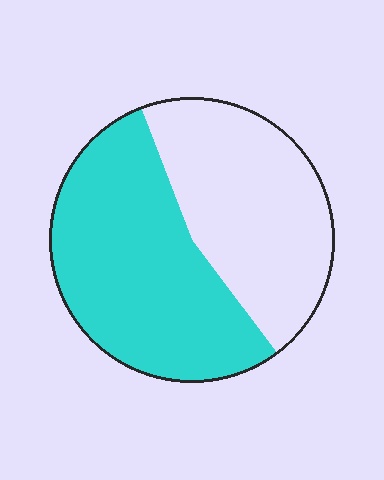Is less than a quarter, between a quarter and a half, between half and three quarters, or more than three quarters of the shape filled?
Between half and three quarters.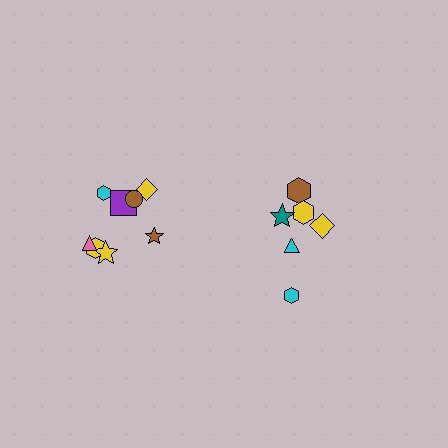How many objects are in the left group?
There are 8 objects.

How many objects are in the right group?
There are 6 objects.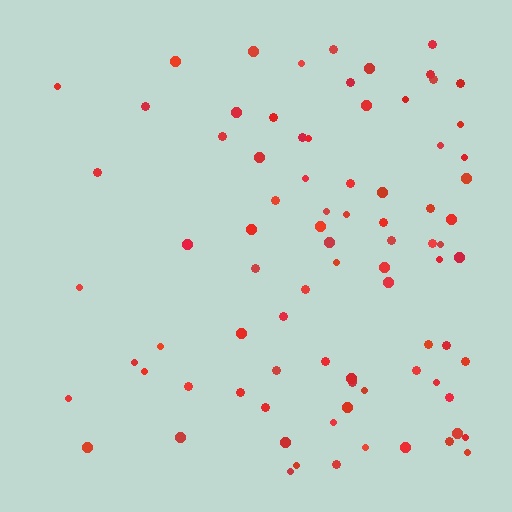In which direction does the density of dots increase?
From left to right, with the right side densest.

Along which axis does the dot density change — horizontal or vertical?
Horizontal.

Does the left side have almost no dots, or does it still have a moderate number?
Still a moderate number, just noticeably fewer than the right.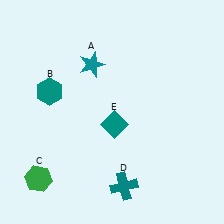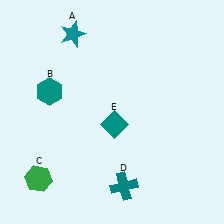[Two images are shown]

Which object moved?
The teal star (A) moved up.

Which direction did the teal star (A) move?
The teal star (A) moved up.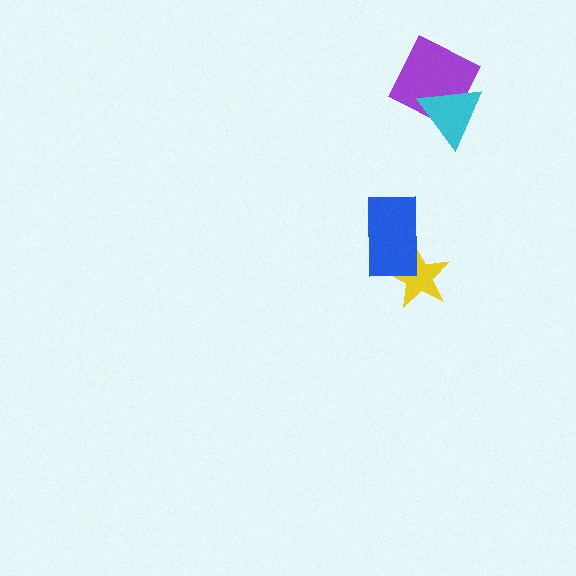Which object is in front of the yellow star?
The blue rectangle is in front of the yellow star.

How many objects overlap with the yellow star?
1 object overlaps with the yellow star.